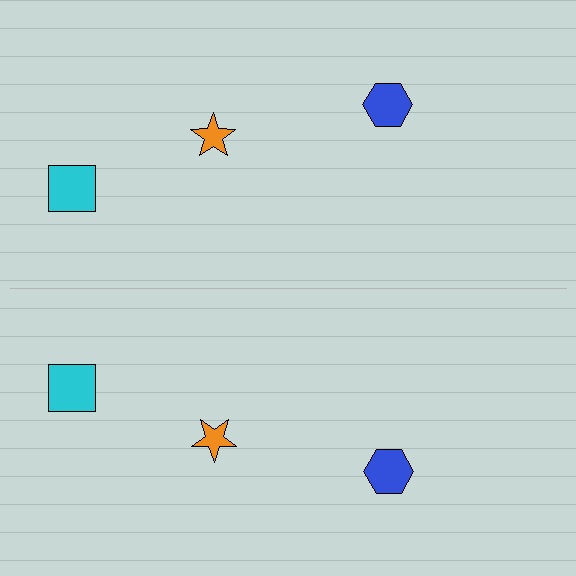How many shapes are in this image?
There are 6 shapes in this image.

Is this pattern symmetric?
Yes, this pattern has bilateral (reflection) symmetry.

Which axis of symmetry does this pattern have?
The pattern has a horizontal axis of symmetry running through the center of the image.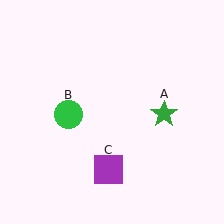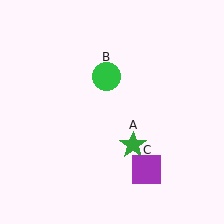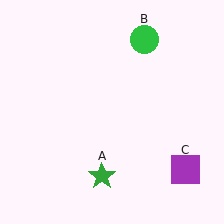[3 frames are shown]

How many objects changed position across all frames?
3 objects changed position: green star (object A), green circle (object B), purple square (object C).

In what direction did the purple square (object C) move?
The purple square (object C) moved right.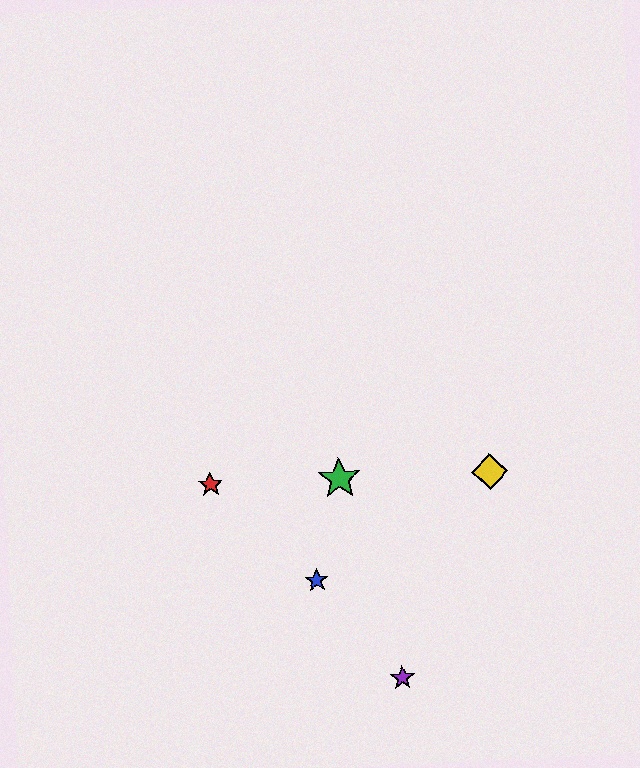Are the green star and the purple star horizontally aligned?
No, the green star is at y≈479 and the purple star is at y≈678.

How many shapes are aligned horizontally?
3 shapes (the red star, the green star, the yellow diamond) are aligned horizontally.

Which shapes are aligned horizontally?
The red star, the green star, the yellow diamond are aligned horizontally.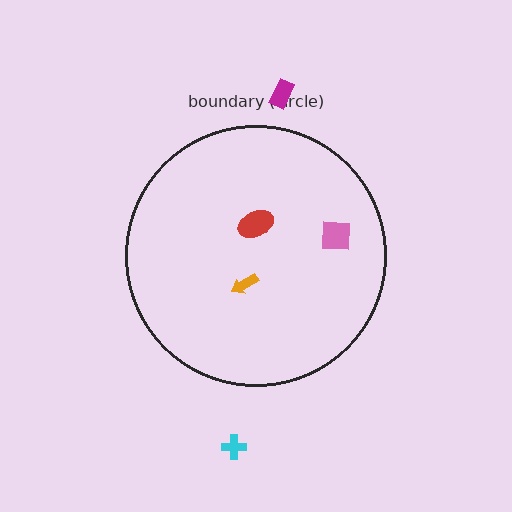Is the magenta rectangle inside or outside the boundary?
Outside.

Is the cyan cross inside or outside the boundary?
Outside.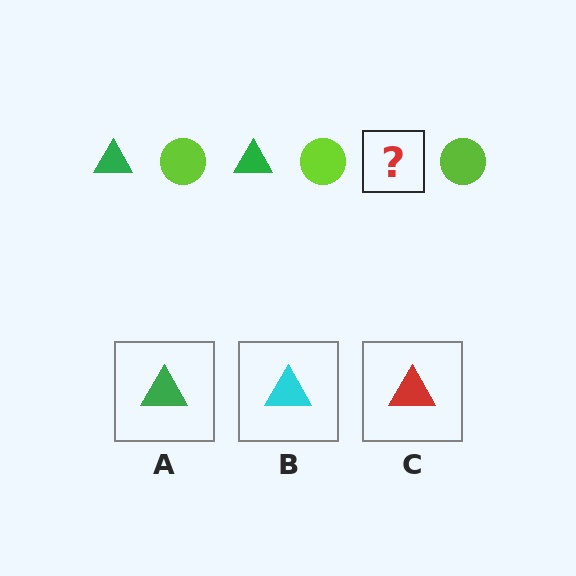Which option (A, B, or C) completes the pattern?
A.